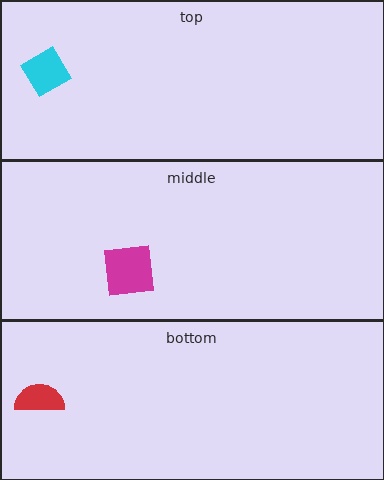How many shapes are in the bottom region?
1.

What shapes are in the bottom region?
The red semicircle.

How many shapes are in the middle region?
1.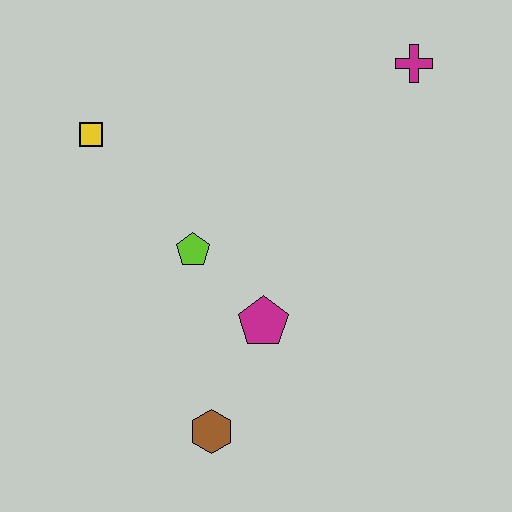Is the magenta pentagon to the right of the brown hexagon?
Yes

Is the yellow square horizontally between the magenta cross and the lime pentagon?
No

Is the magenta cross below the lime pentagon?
No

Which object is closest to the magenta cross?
The lime pentagon is closest to the magenta cross.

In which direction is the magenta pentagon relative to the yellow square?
The magenta pentagon is below the yellow square.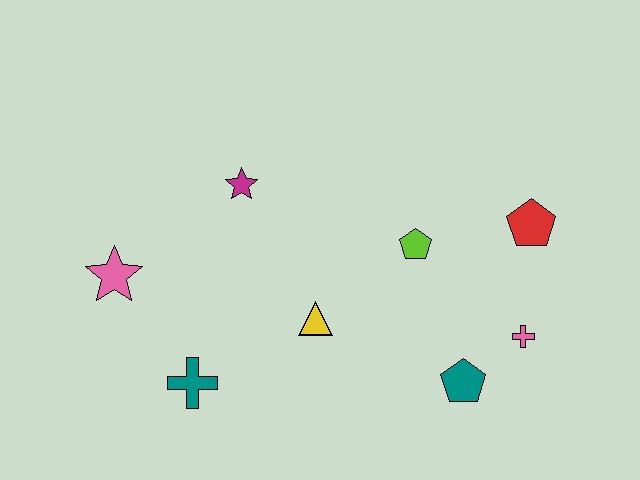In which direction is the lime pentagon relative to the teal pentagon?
The lime pentagon is above the teal pentagon.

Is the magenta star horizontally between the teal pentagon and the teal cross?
Yes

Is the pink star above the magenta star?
No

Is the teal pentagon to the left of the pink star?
No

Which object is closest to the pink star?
The teal cross is closest to the pink star.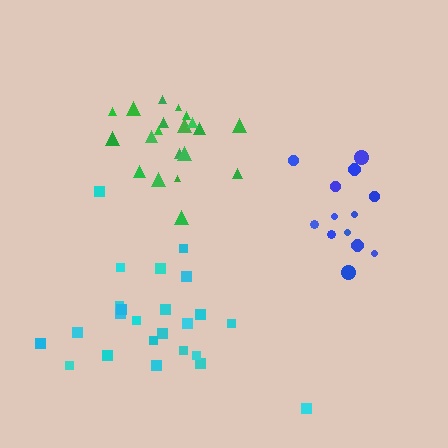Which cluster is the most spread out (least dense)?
Cyan.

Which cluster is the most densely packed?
Green.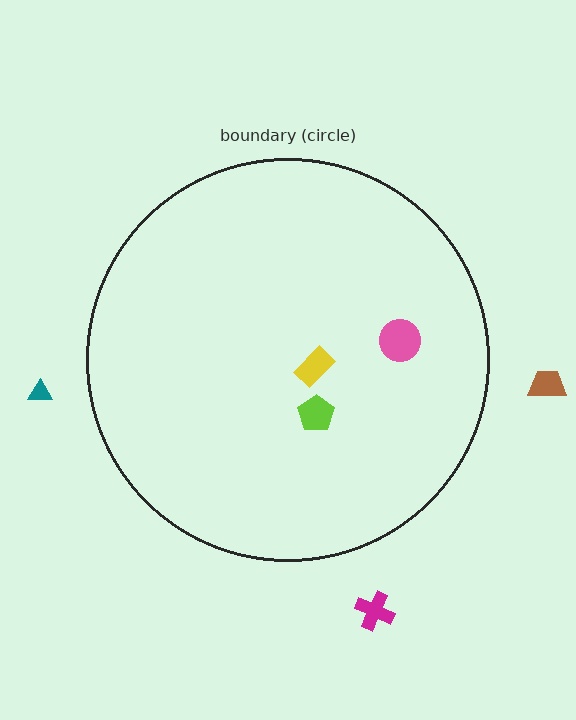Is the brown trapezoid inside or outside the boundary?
Outside.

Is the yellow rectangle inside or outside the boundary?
Inside.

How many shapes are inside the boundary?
3 inside, 3 outside.